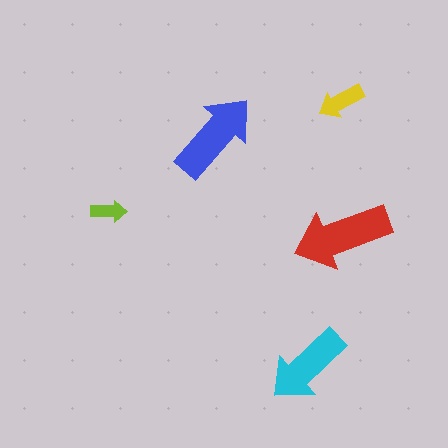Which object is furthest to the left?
The lime arrow is leftmost.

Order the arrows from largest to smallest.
the red one, the blue one, the cyan one, the yellow one, the lime one.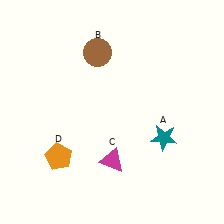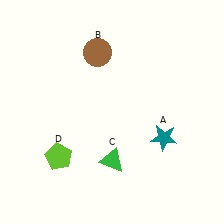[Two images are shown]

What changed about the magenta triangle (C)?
In Image 1, C is magenta. In Image 2, it changed to green.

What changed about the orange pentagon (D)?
In Image 1, D is orange. In Image 2, it changed to lime.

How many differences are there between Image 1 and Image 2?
There are 2 differences between the two images.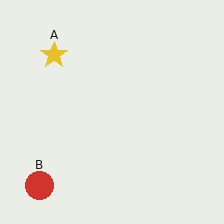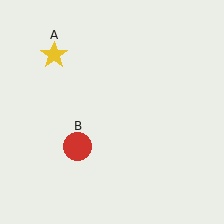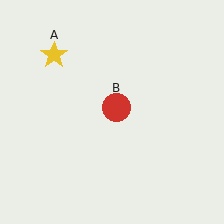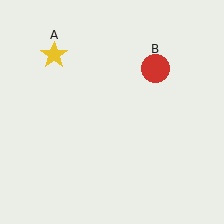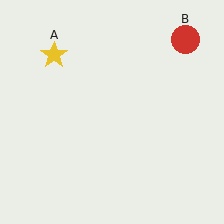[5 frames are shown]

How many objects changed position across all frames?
1 object changed position: red circle (object B).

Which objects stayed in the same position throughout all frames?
Yellow star (object A) remained stationary.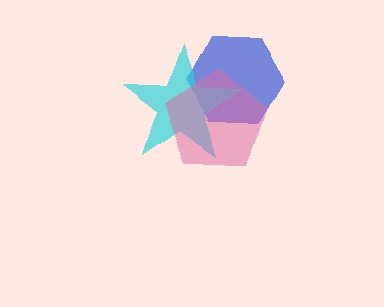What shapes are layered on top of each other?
The layered shapes are: a blue hexagon, a cyan star, a pink pentagon.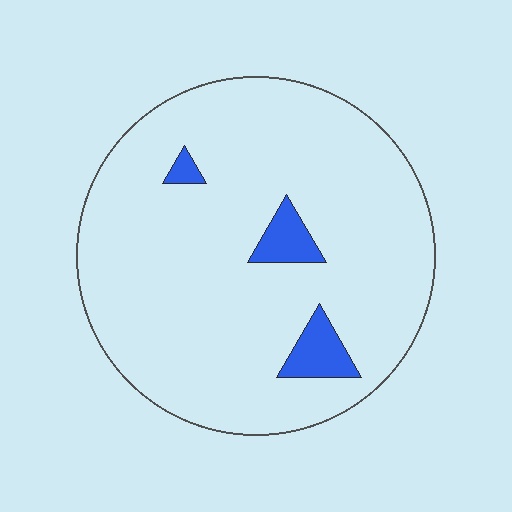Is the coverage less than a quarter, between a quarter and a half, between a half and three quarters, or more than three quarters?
Less than a quarter.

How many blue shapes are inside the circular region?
3.